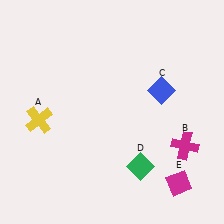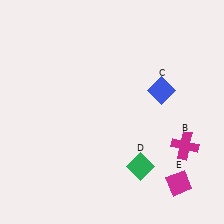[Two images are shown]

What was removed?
The yellow cross (A) was removed in Image 2.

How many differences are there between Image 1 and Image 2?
There is 1 difference between the two images.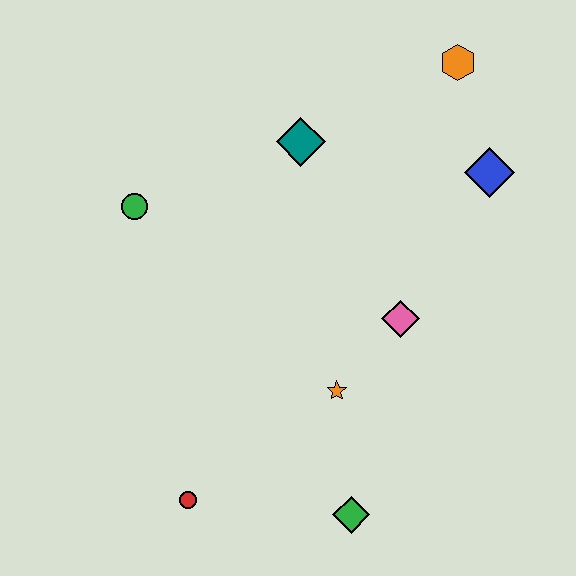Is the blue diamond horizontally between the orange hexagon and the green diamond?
No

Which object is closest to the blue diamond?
The orange hexagon is closest to the blue diamond.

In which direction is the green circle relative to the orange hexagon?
The green circle is to the left of the orange hexagon.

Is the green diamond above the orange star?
No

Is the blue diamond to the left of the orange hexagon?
No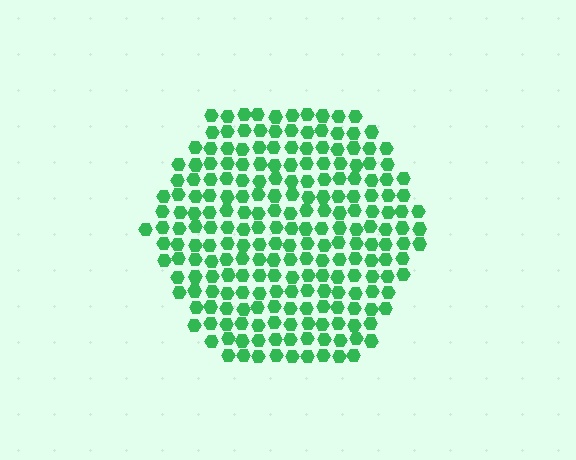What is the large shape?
The large shape is a hexagon.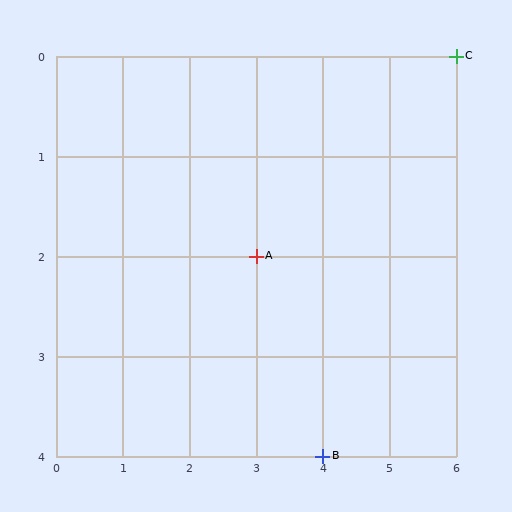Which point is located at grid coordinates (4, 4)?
Point B is at (4, 4).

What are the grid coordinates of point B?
Point B is at grid coordinates (4, 4).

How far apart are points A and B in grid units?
Points A and B are 1 column and 2 rows apart (about 2.2 grid units diagonally).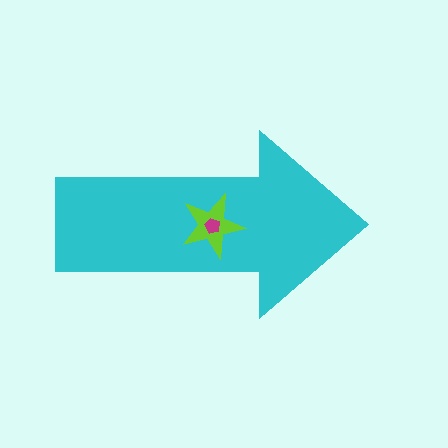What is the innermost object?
The magenta pentagon.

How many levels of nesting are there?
3.